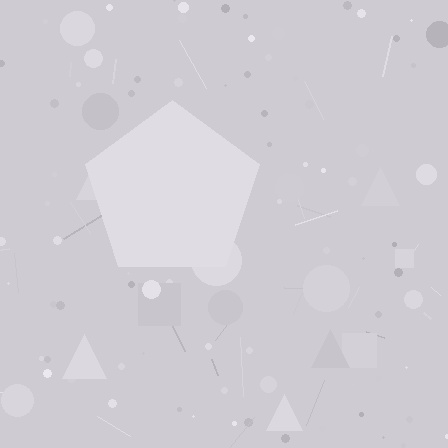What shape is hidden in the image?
A pentagon is hidden in the image.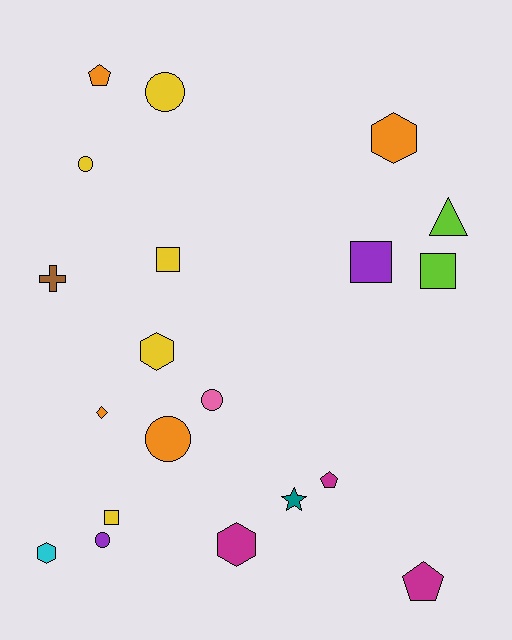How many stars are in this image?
There is 1 star.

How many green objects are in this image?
There are no green objects.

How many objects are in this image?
There are 20 objects.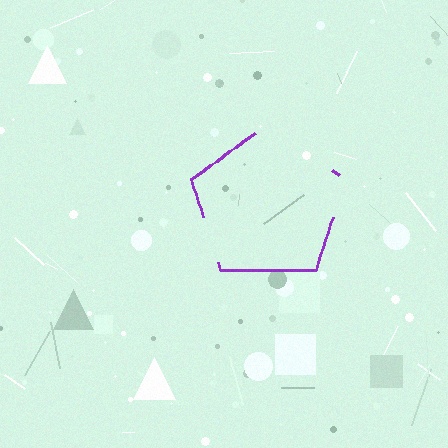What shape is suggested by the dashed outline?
The dashed outline suggests a pentagon.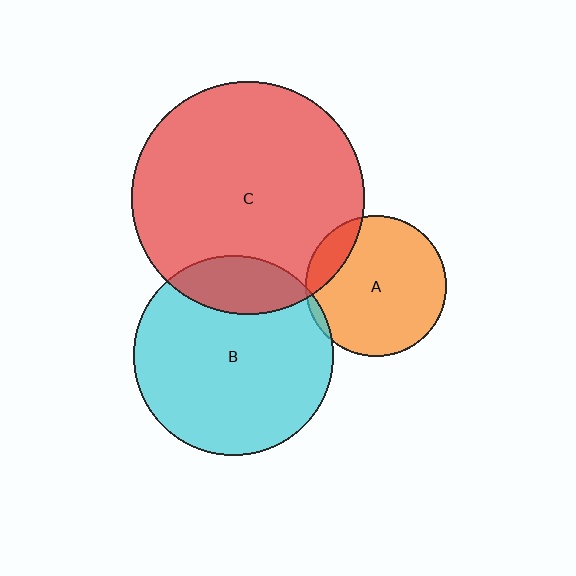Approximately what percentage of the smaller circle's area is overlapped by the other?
Approximately 15%.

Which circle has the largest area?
Circle C (red).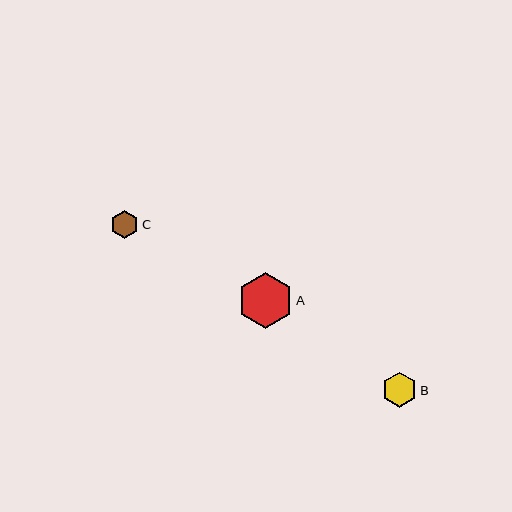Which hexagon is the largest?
Hexagon A is the largest with a size of approximately 56 pixels.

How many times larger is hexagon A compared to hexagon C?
Hexagon A is approximately 2.0 times the size of hexagon C.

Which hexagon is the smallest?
Hexagon C is the smallest with a size of approximately 28 pixels.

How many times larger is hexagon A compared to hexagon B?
Hexagon A is approximately 1.6 times the size of hexagon B.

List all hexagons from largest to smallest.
From largest to smallest: A, B, C.